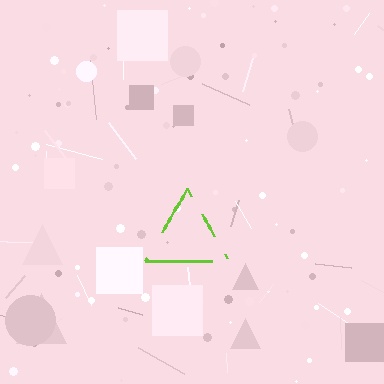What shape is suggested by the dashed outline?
The dashed outline suggests a triangle.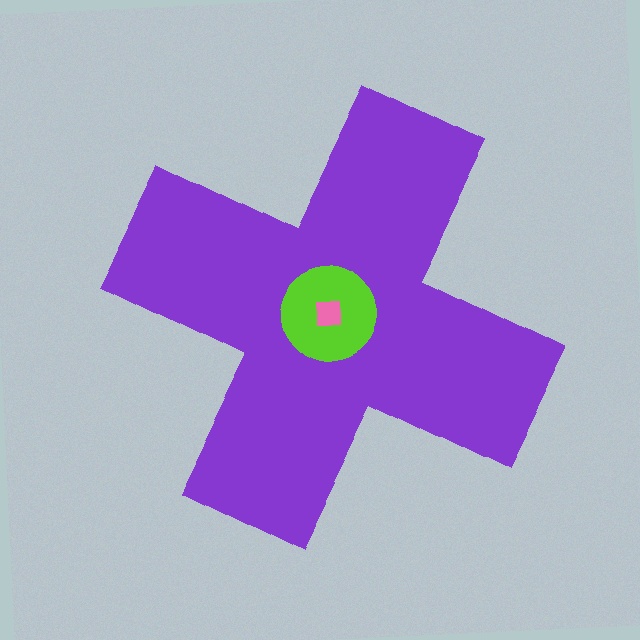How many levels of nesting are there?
3.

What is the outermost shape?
The purple cross.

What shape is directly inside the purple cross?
The lime circle.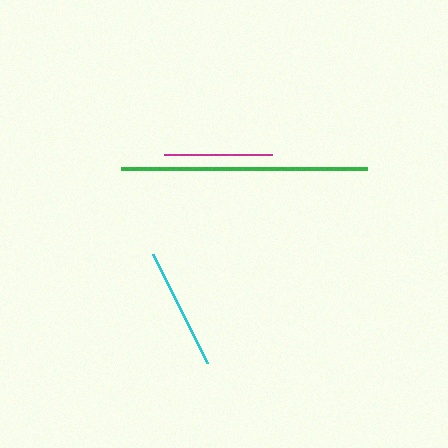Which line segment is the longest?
The green line is the longest at approximately 246 pixels.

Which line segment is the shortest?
The magenta line is the shortest at approximately 108 pixels.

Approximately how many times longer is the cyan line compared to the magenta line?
The cyan line is approximately 1.1 times the length of the magenta line.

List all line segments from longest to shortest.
From longest to shortest: green, cyan, magenta.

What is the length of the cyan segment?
The cyan segment is approximately 122 pixels long.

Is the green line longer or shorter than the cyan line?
The green line is longer than the cyan line.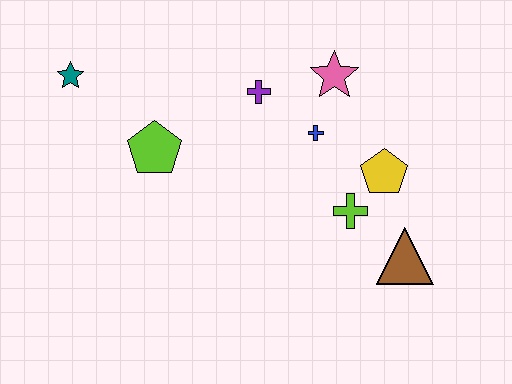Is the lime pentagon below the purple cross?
Yes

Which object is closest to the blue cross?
The pink star is closest to the blue cross.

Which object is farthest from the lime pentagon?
The brown triangle is farthest from the lime pentagon.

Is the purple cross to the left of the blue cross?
Yes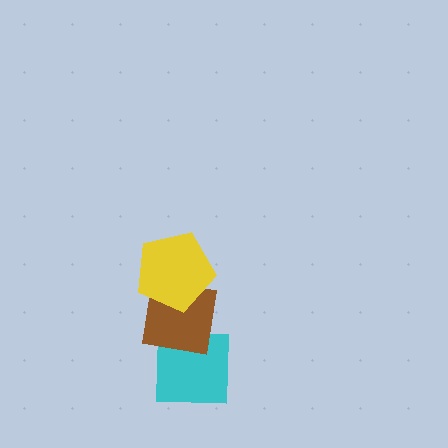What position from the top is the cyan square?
The cyan square is 3rd from the top.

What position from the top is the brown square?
The brown square is 2nd from the top.